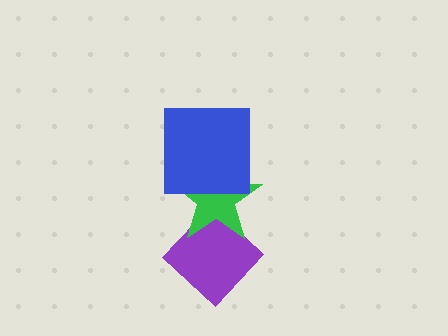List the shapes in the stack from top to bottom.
From top to bottom: the blue square, the green star, the purple diamond.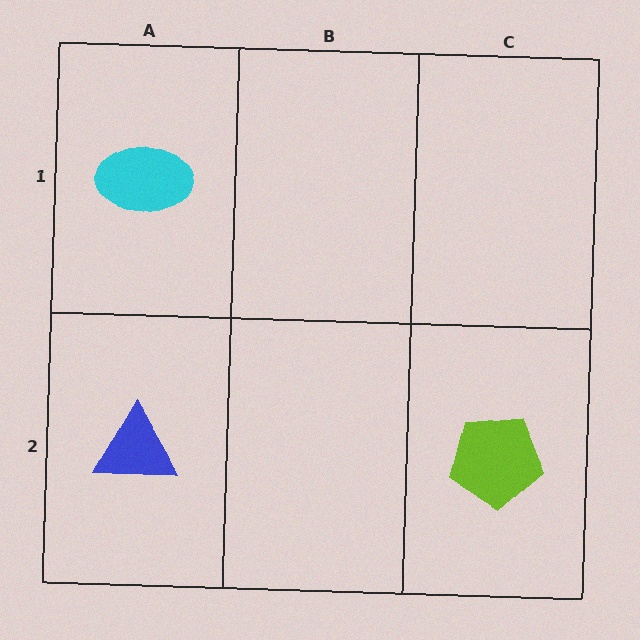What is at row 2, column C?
A lime pentagon.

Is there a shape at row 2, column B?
No, that cell is empty.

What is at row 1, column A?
A cyan ellipse.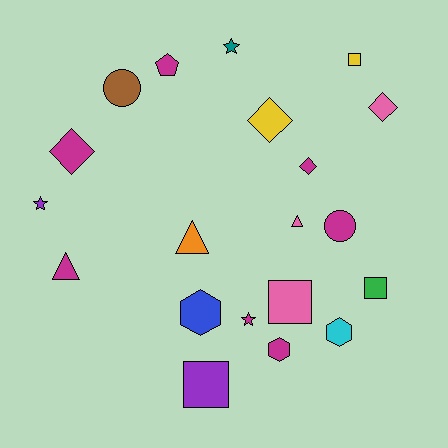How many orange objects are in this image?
There is 1 orange object.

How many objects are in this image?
There are 20 objects.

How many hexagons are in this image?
There are 3 hexagons.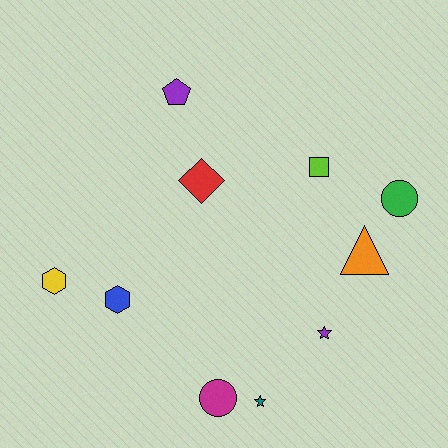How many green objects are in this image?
There is 1 green object.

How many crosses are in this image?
There are no crosses.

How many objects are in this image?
There are 10 objects.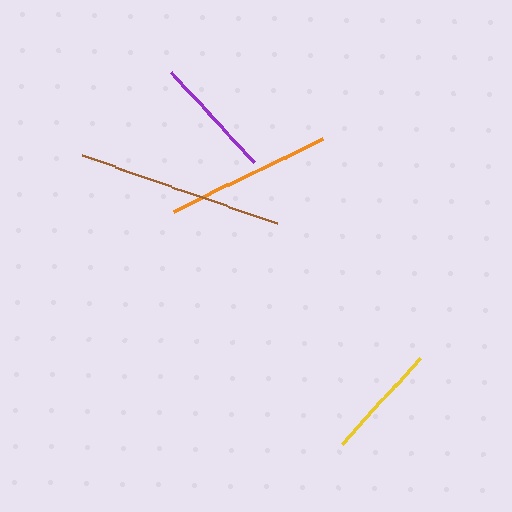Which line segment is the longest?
The brown line is the longest at approximately 207 pixels.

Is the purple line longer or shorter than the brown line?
The brown line is longer than the purple line.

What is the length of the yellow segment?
The yellow segment is approximately 116 pixels long.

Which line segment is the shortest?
The yellow line is the shortest at approximately 116 pixels.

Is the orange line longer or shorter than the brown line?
The brown line is longer than the orange line.